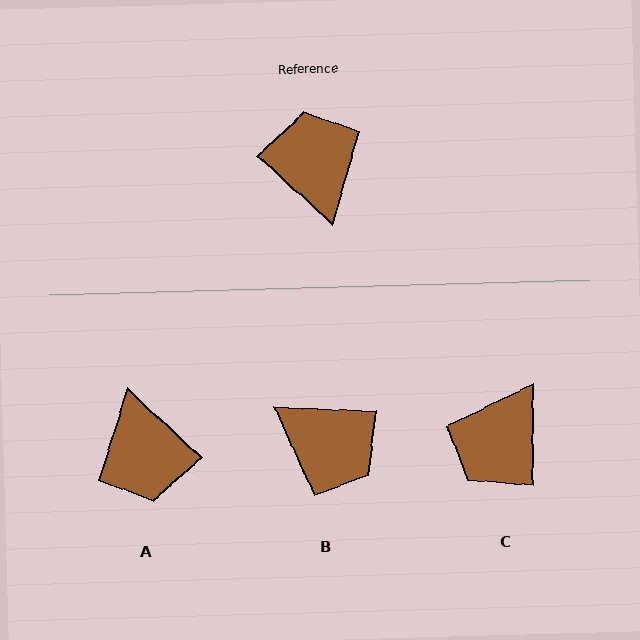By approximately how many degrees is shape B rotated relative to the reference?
Approximately 140 degrees clockwise.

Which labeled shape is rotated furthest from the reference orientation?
A, about 179 degrees away.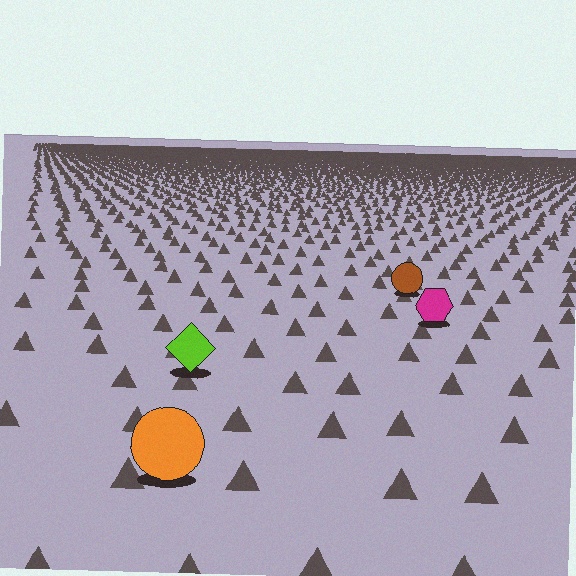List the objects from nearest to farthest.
From nearest to farthest: the orange circle, the lime diamond, the magenta hexagon, the brown circle.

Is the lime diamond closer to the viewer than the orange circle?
No. The orange circle is closer — you can tell from the texture gradient: the ground texture is coarser near it.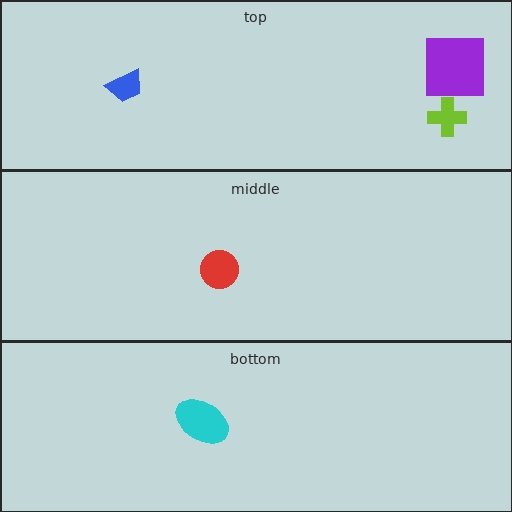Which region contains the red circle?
The middle region.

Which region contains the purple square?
The top region.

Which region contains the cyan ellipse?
The bottom region.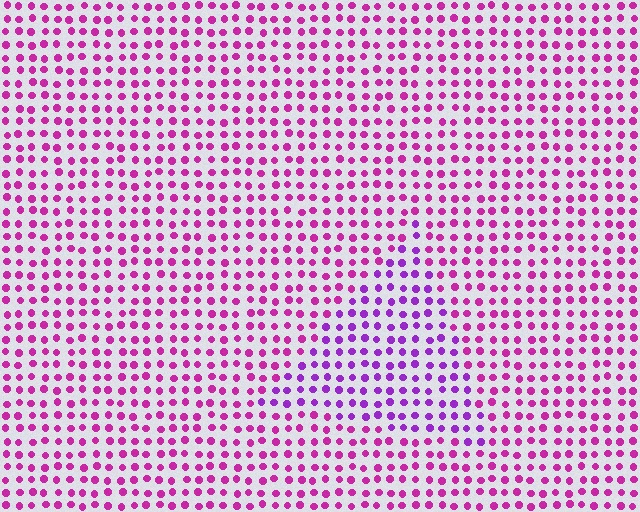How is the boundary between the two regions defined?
The boundary is defined purely by a slight shift in hue (about 31 degrees). Spacing, size, and orientation are identical on both sides.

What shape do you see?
I see a triangle.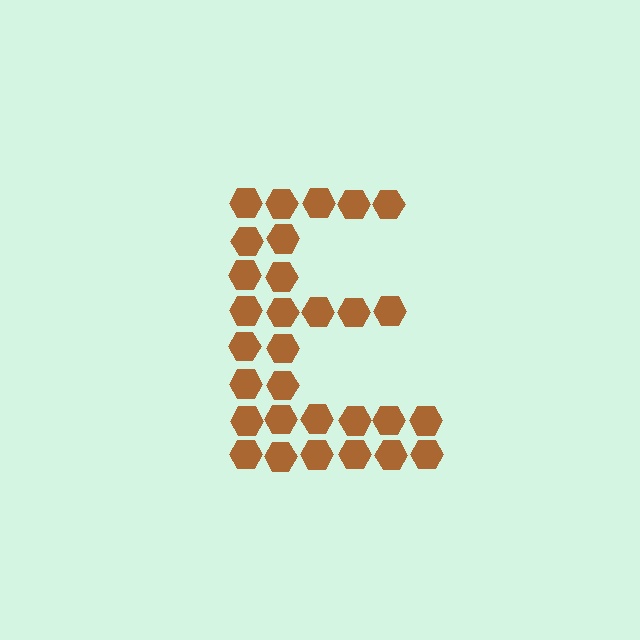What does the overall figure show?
The overall figure shows the letter E.